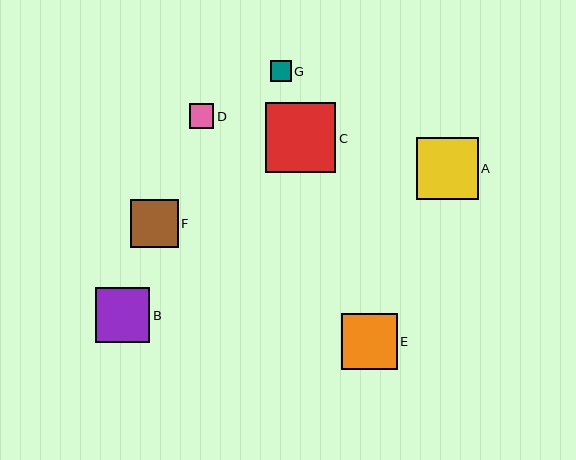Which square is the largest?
Square C is the largest with a size of approximately 70 pixels.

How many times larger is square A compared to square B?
Square A is approximately 1.1 times the size of square B.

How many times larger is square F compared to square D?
Square F is approximately 1.9 times the size of square D.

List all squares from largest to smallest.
From largest to smallest: C, A, E, B, F, D, G.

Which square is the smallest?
Square G is the smallest with a size of approximately 21 pixels.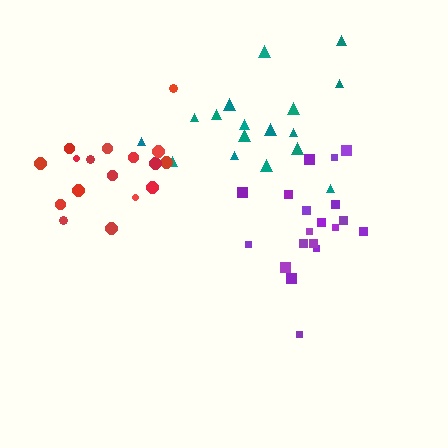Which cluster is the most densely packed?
Red.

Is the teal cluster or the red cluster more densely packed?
Red.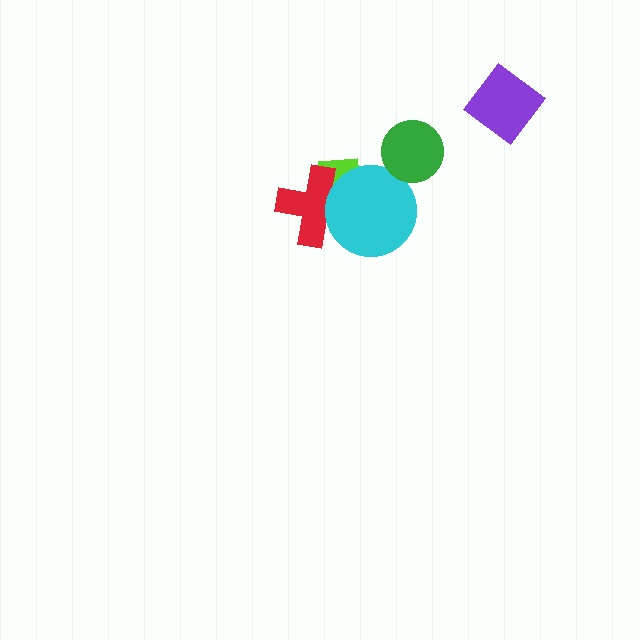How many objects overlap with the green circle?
0 objects overlap with the green circle.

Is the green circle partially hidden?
No, no other shape covers it.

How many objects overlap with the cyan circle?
2 objects overlap with the cyan circle.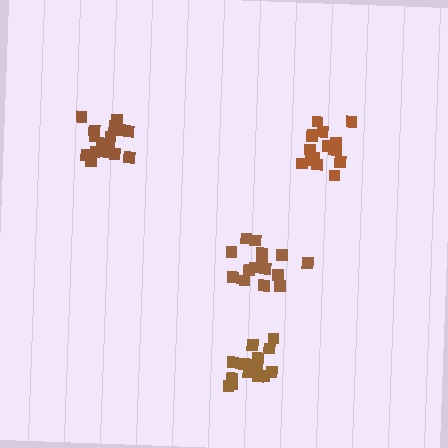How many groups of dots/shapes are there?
There are 4 groups.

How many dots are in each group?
Group 1: 17 dots, Group 2: 16 dots, Group 3: 15 dots, Group 4: 15 dots (63 total).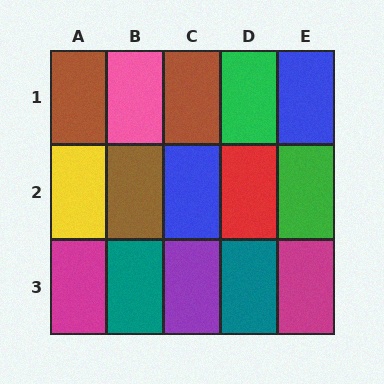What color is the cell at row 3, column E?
Magenta.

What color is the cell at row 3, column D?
Teal.